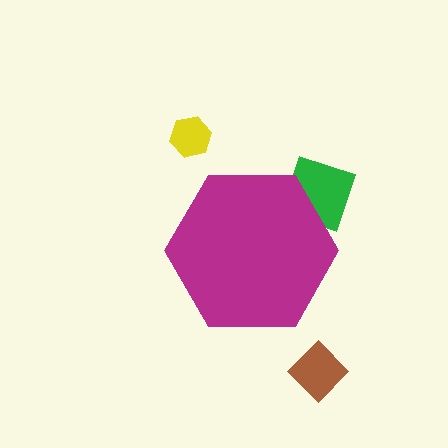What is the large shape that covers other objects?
A magenta hexagon.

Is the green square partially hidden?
Yes, the green square is partially hidden behind the magenta hexagon.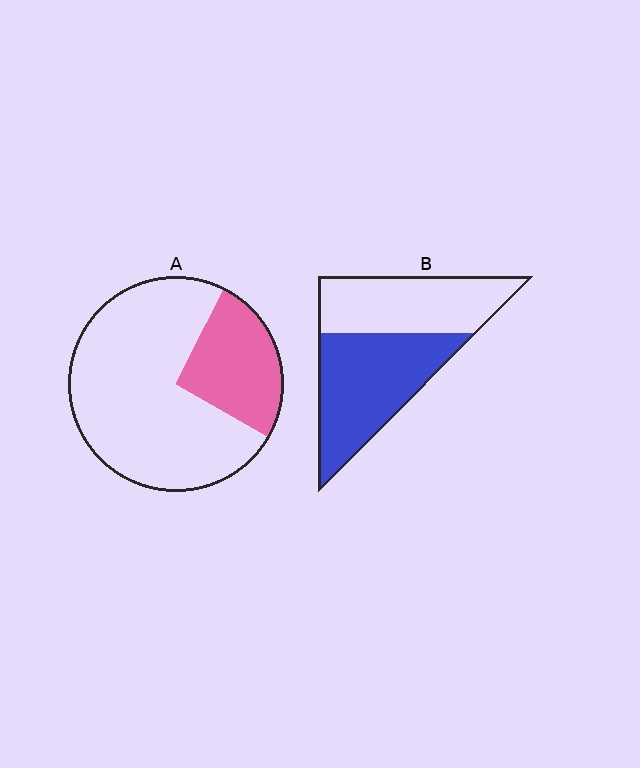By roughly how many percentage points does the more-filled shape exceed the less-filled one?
By roughly 30 percentage points (B over A).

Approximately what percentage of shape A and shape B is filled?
A is approximately 25% and B is approximately 55%.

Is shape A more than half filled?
No.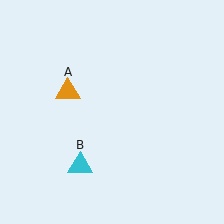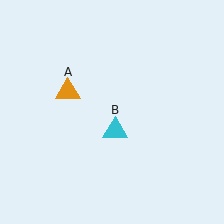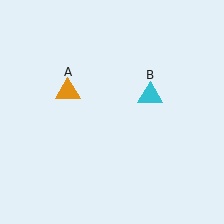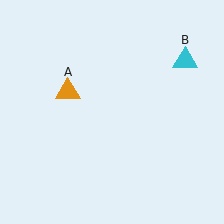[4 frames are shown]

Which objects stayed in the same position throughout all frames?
Orange triangle (object A) remained stationary.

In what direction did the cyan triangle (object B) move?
The cyan triangle (object B) moved up and to the right.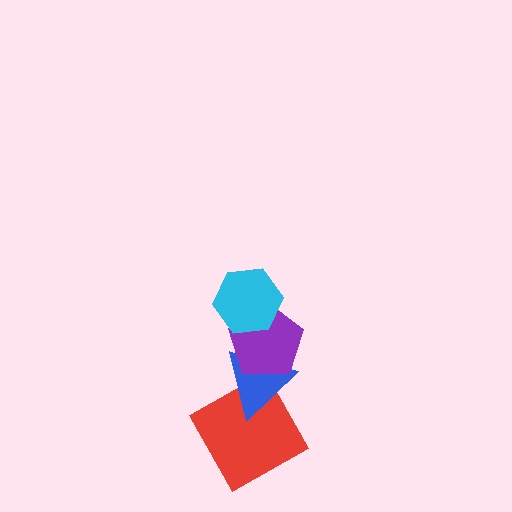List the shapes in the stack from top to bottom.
From top to bottom: the cyan hexagon, the purple pentagon, the blue triangle, the red square.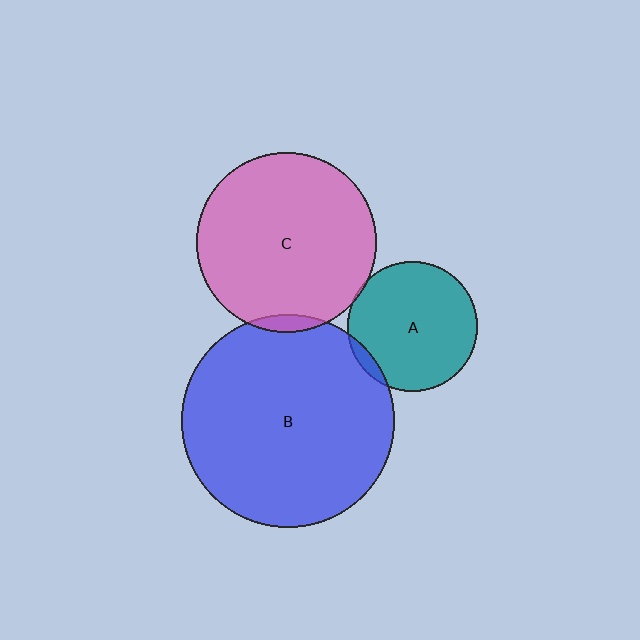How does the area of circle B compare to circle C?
Approximately 1.4 times.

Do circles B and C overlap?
Yes.